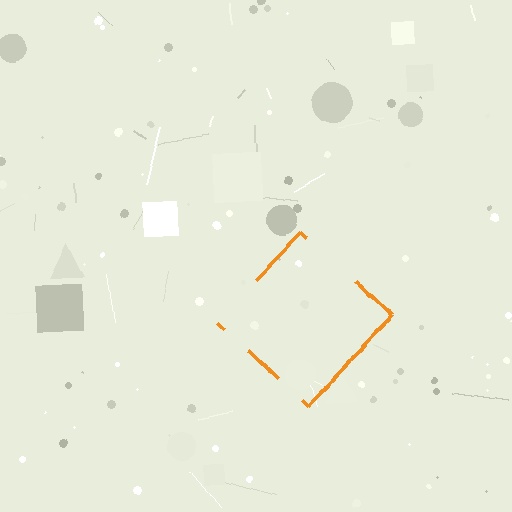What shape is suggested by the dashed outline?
The dashed outline suggests a diamond.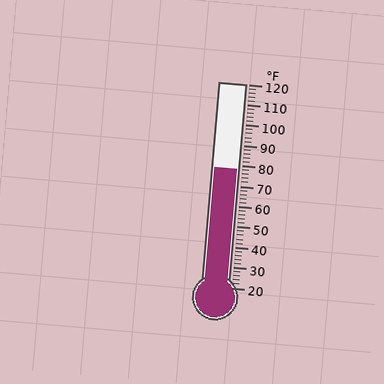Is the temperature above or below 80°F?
The temperature is below 80°F.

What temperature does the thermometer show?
The thermometer shows approximately 78°F.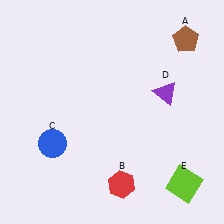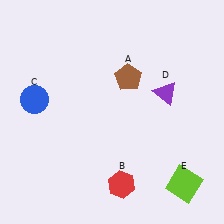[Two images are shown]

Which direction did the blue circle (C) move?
The blue circle (C) moved up.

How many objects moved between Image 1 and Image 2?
2 objects moved between the two images.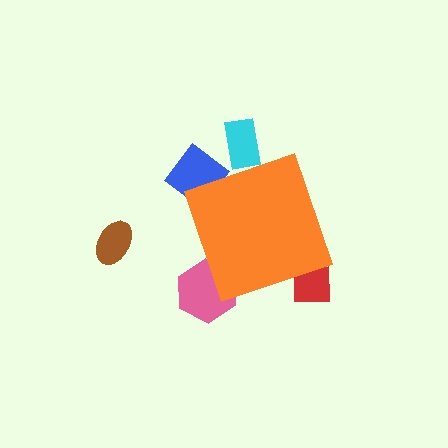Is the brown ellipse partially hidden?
No, the brown ellipse is fully visible.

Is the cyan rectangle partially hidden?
Yes, the cyan rectangle is partially hidden behind the orange diamond.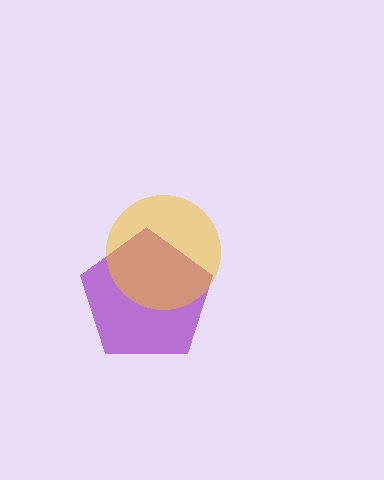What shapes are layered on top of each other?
The layered shapes are: a purple pentagon, a yellow circle.